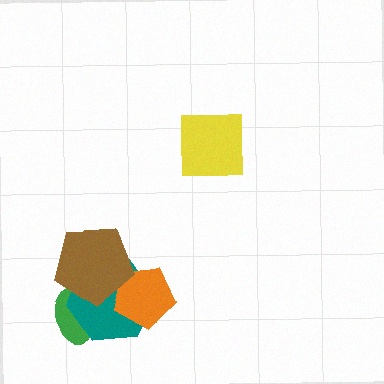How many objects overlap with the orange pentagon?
2 objects overlap with the orange pentagon.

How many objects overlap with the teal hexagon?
3 objects overlap with the teal hexagon.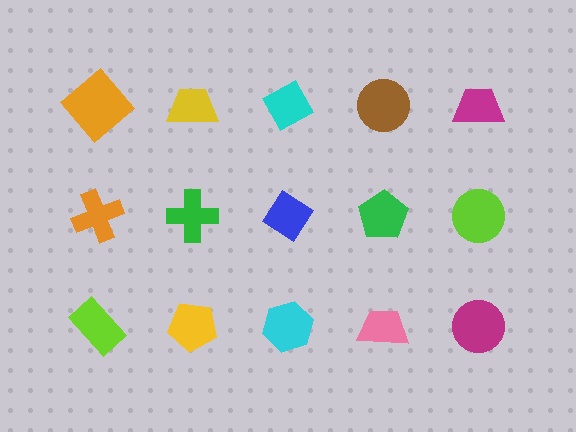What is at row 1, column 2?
A yellow trapezoid.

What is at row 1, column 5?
A magenta trapezoid.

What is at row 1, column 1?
An orange diamond.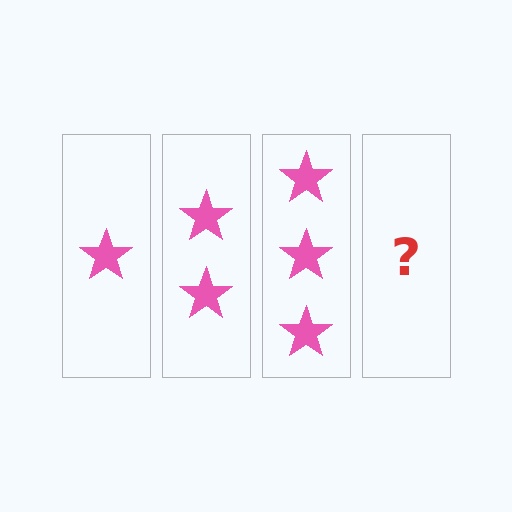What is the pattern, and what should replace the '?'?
The pattern is that each step adds one more star. The '?' should be 4 stars.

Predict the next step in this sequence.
The next step is 4 stars.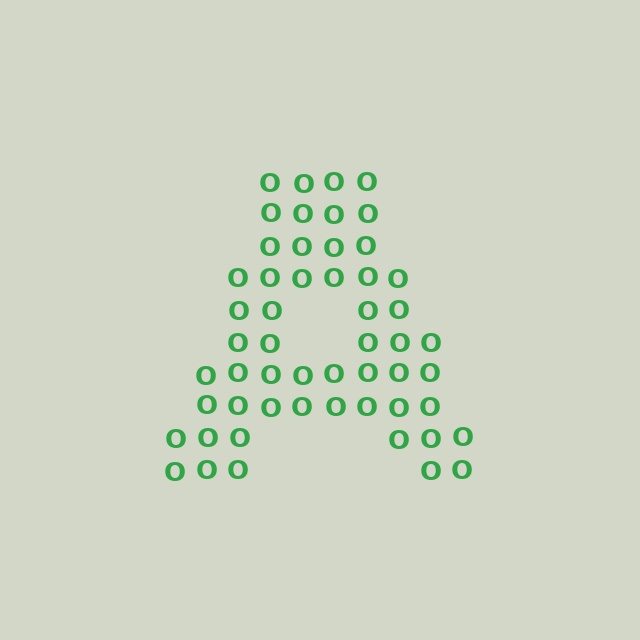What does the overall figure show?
The overall figure shows the letter A.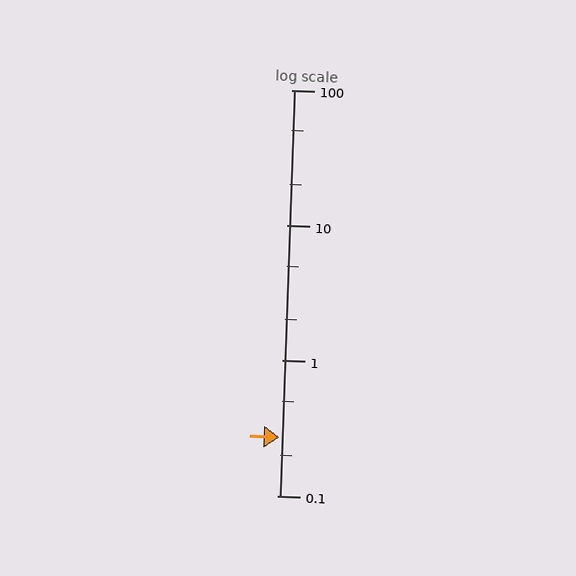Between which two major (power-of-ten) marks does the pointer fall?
The pointer is between 0.1 and 1.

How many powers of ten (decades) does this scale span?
The scale spans 3 decades, from 0.1 to 100.